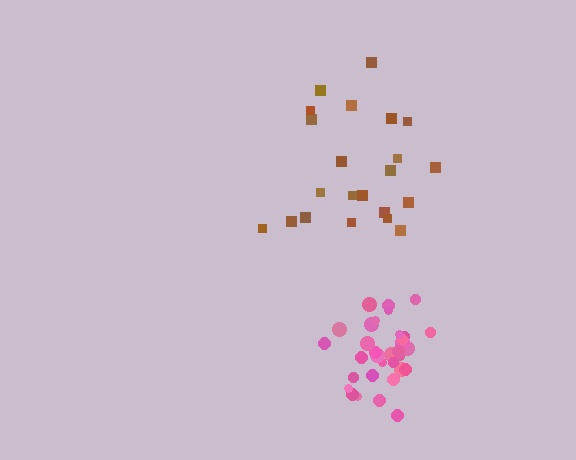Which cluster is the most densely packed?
Pink.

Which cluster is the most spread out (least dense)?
Brown.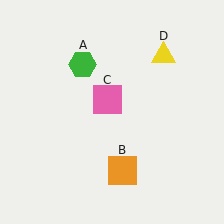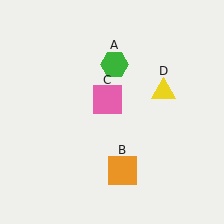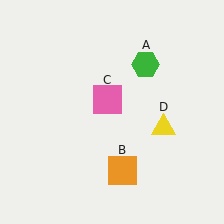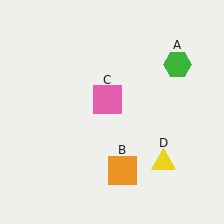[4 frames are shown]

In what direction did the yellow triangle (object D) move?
The yellow triangle (object D) moved down.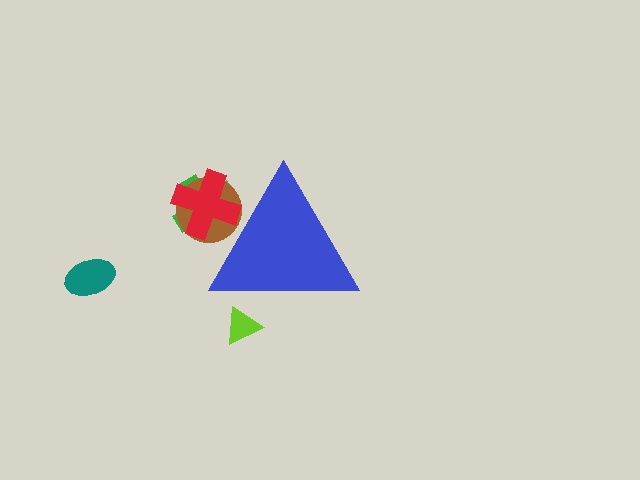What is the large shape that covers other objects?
A blue triangle.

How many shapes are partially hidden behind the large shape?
4 shapes are partially hidden.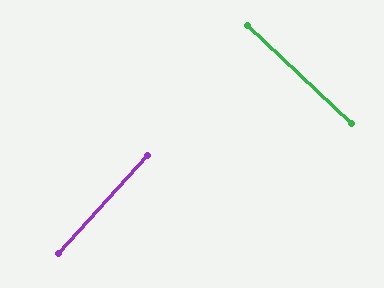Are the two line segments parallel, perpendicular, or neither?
Perpendicular — they meet at approximately 89°.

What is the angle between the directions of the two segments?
Approximately 89 degrees.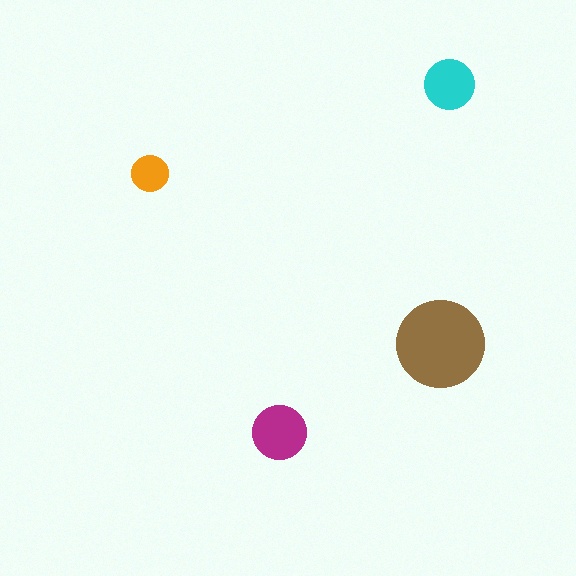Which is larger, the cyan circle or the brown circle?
The brown one.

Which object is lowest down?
The magenta circle is bottommost.